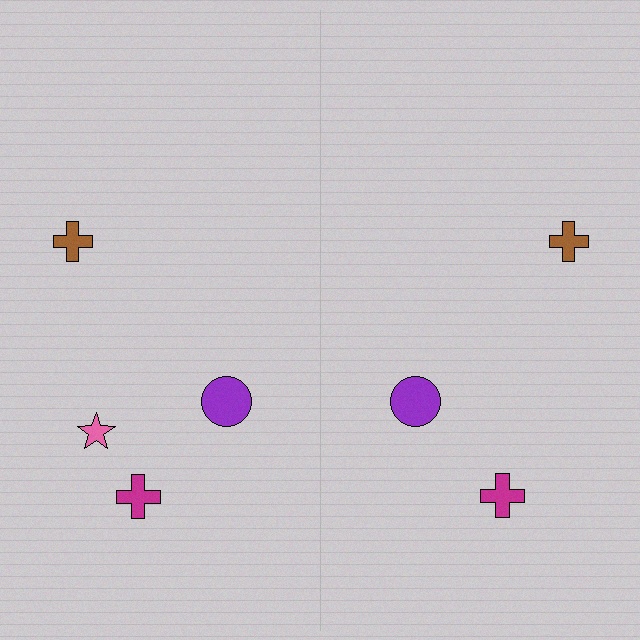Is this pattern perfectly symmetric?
No, the pattern is not perfectly symmetric. A pink star is missing from the right side.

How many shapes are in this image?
There are 7 shapes in this image.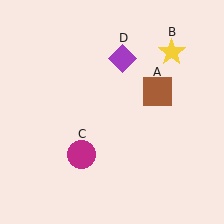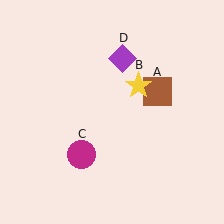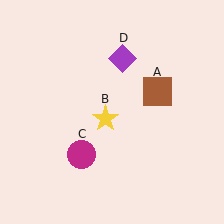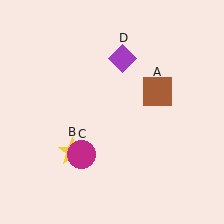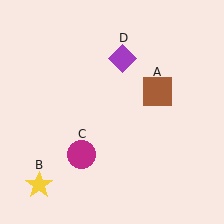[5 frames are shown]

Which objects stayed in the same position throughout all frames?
Brown square (object A) and magenta circle (object C) and purple diamond (object D) remained stationary.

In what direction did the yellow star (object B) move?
The yellow star (object B) moved down and to the left.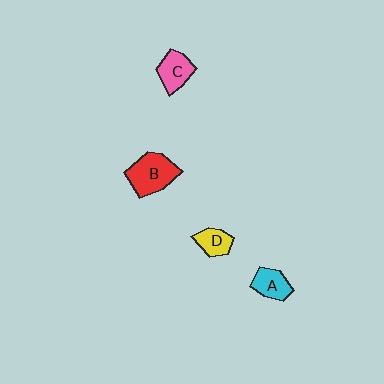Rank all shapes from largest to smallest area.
From largest to smallest: B (red), C (pink), A (cyan), D (yellow).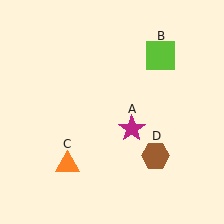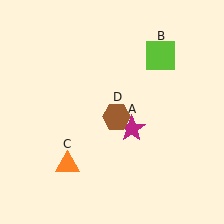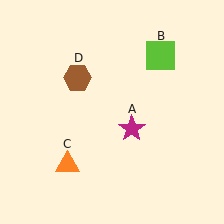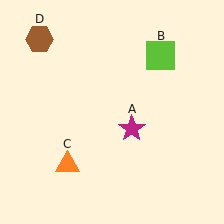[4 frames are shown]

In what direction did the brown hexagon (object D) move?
The brown hexagon (object D) moved up and to the left.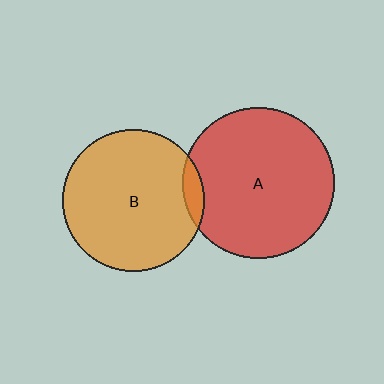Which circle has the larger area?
Circle A (red).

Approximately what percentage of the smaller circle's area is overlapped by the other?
Approximately 5%.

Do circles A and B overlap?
Yes.